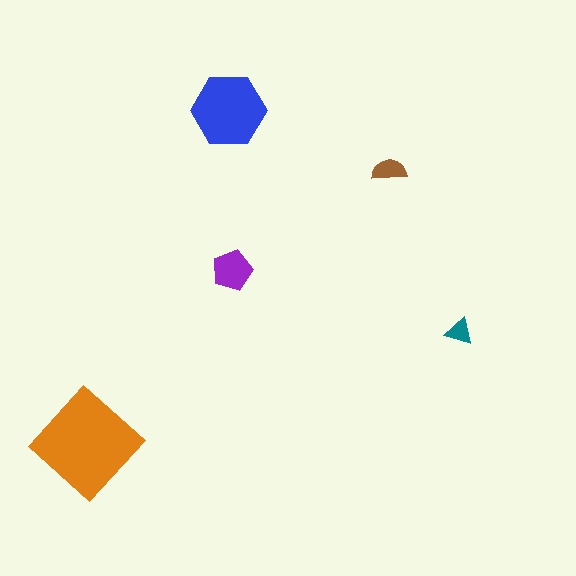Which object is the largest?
The orange diamond.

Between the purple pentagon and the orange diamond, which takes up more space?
The orange diamond.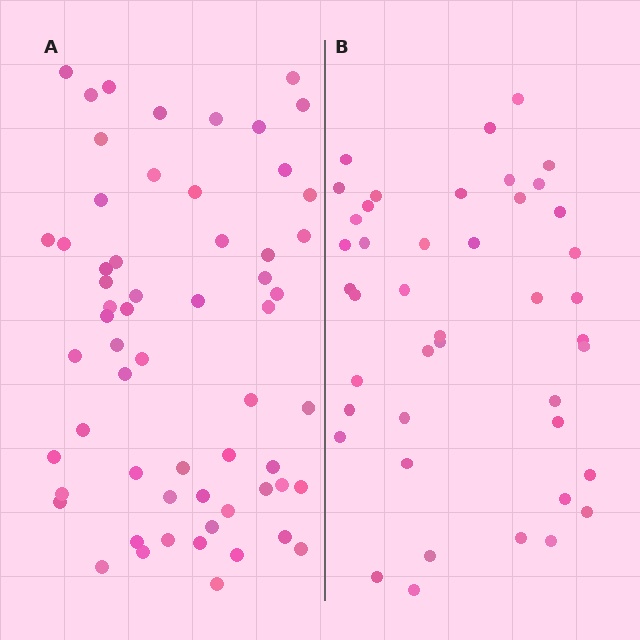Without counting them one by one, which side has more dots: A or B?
Region A (the left region) has more dots.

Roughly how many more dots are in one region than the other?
Region A has approximately 15 more dots than region B.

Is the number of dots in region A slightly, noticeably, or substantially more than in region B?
Region A has noticeably more, but not dramatically so. The ratio is roughly 1.4 to 1.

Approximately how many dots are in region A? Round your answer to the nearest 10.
About 60 dots.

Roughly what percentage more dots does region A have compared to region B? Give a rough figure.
About 40% more.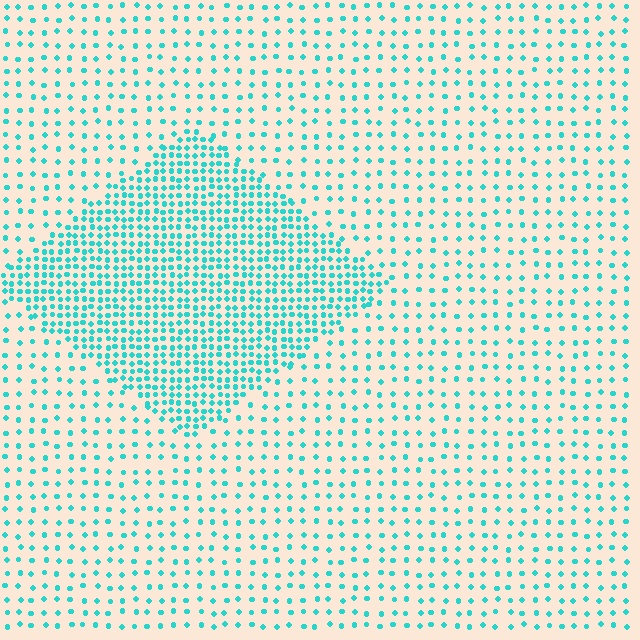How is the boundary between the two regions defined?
The boundary is defined by a change in element density (approximately 2.6x ratio). All elements are the same color, size, and shape.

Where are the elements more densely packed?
The elements are more densely packed inside the diamond boundary.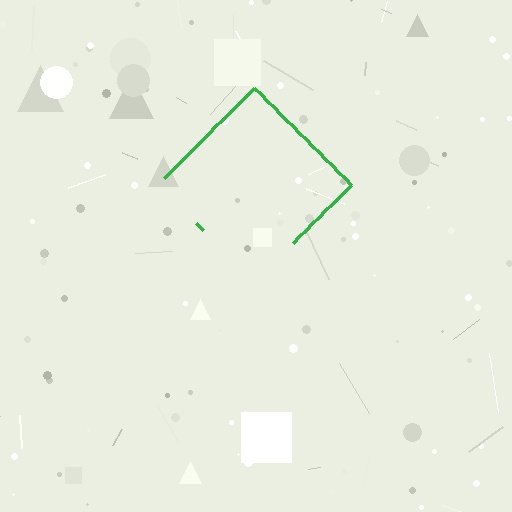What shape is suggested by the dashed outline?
The dashed outline suggests a diamond.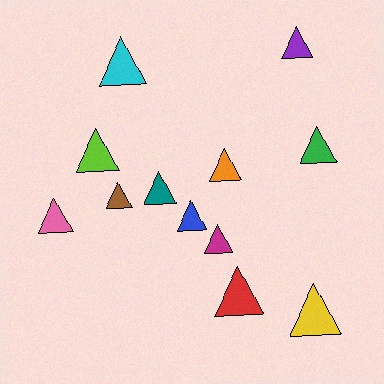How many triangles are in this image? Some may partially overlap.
There are 12 triangles.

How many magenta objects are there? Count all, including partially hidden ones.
There is 1 magenta object.